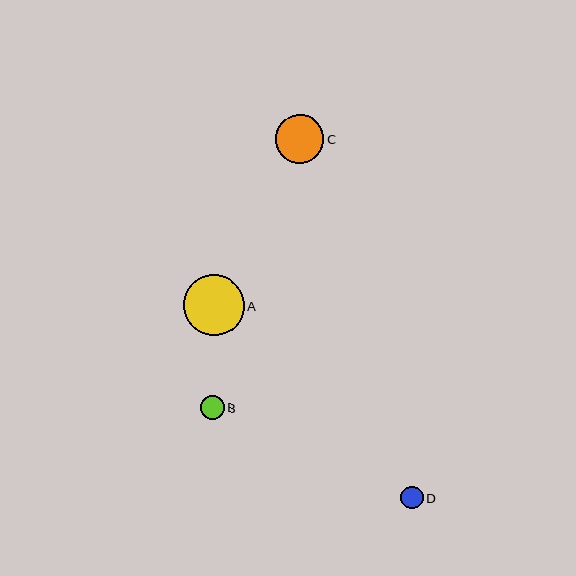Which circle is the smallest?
Circle D is the smallest with a size of approximately 22 pixels.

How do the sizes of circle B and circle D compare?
Circle B and circle D are approximately the same size.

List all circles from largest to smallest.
From largest to smallest: A, C, B, D.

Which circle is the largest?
Circle A is the largest with a size of approximately 61 pixels.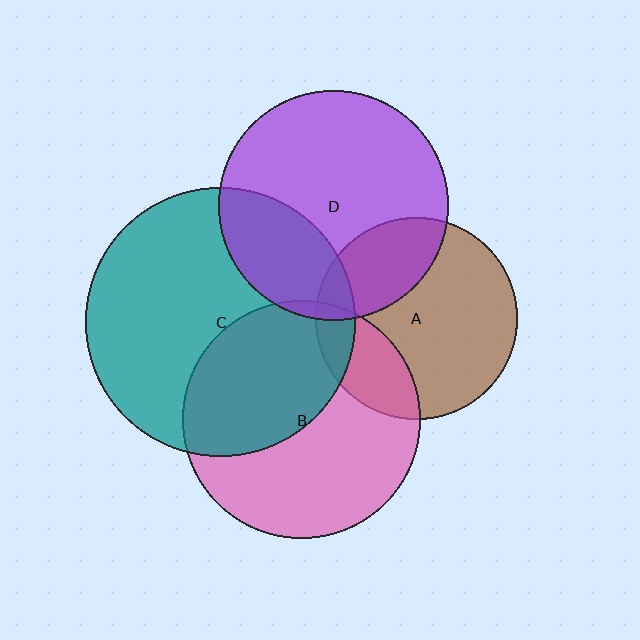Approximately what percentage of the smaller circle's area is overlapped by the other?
Approximately 30%.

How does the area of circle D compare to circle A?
Approximately 1.3 times.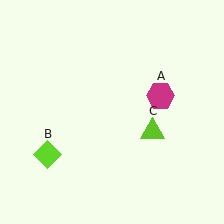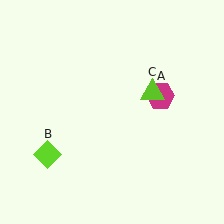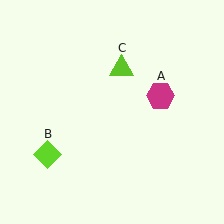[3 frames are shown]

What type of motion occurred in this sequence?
The lime triangle (object C) rotated counterclockwise around the center of the scene.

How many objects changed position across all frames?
1 object changed position: lime triangle (object C).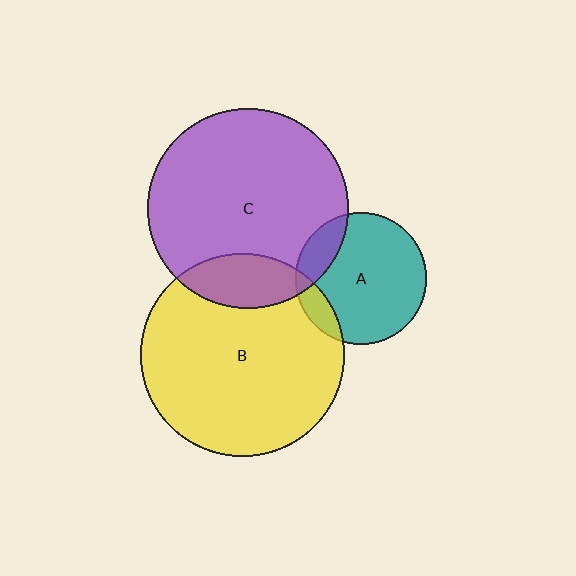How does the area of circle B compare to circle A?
Approximately 2.4 times.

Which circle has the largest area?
Circle B (yellow).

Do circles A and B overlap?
Yes.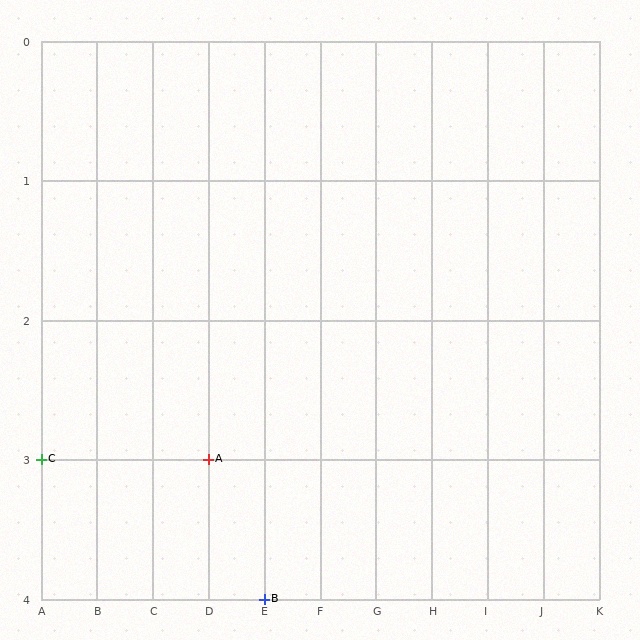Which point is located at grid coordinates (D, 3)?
Point A is at (D, 3).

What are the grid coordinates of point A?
Point A is at grid coordinates (D, 3).